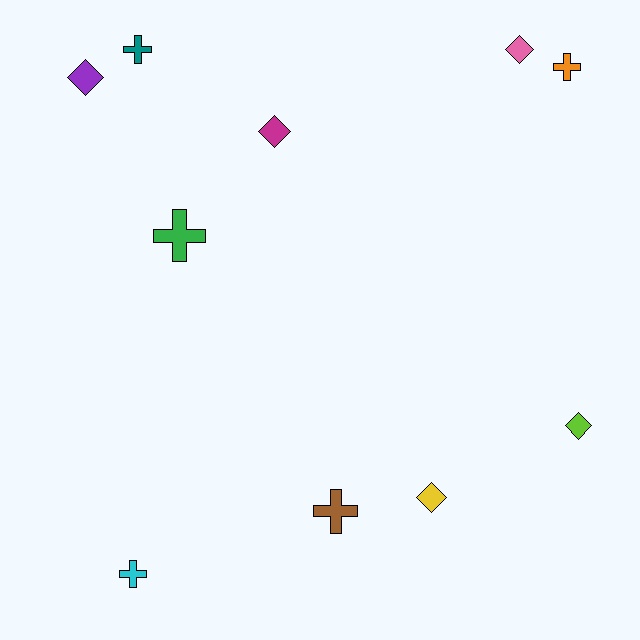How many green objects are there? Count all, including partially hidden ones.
There is 1 green object.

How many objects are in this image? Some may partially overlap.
There are 10 objects.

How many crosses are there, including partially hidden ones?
There are 5 crosses.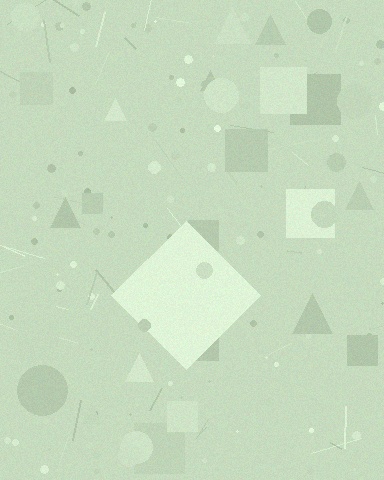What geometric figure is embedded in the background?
A diamond is embedded in the background.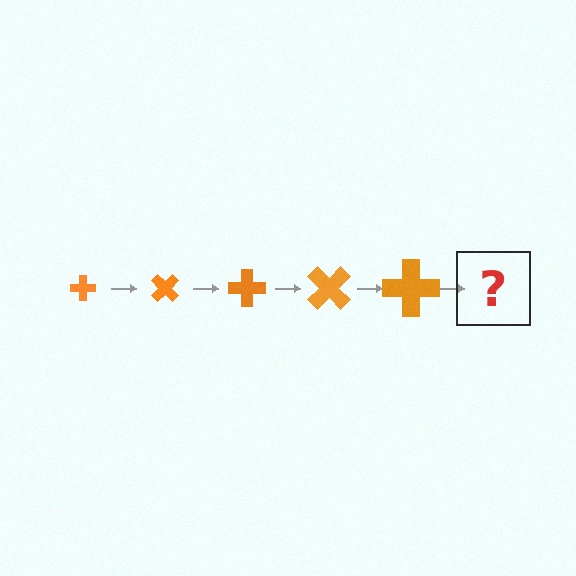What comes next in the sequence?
The next element should be a cross, larger than the previous one and rotated 225 degrees from the start.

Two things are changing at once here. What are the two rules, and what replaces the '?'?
The two rules are that the cross grows larger each step and it rotates 45 degrees each step. The '?' should be a cross, larger than the previous one and rotated 225 degrees from the start.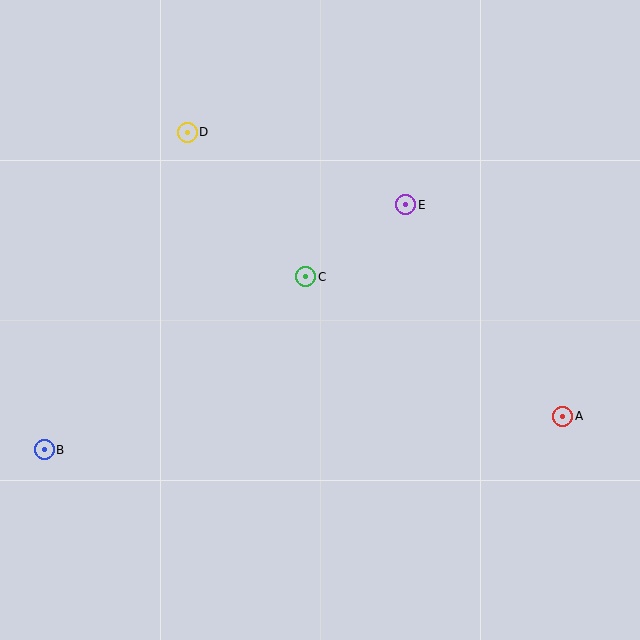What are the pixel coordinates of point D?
Point D is at (187, 132).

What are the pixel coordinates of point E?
Point E is at (406, 205).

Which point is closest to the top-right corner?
Point E is closest to the top-right corner.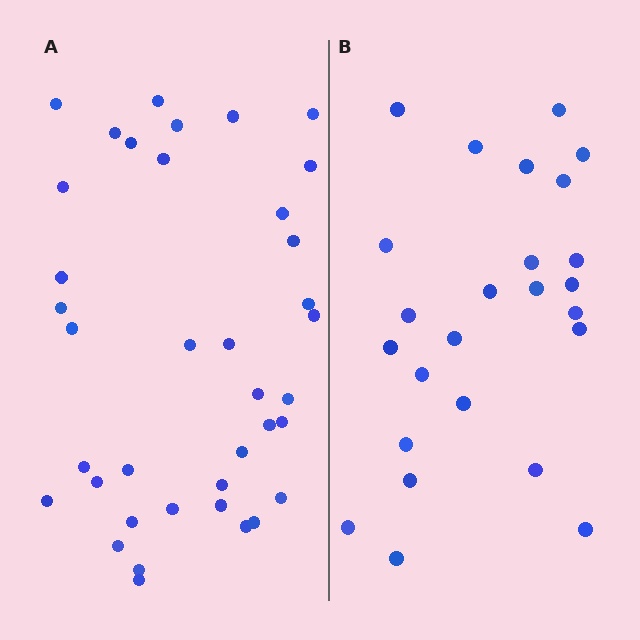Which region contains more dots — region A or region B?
Region A (the left region) has more dots.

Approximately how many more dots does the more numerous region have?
Region A has approximately 15 more dots than region B.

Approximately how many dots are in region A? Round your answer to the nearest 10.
About 40 dots. (The exact count is 38, which rounds to 40.)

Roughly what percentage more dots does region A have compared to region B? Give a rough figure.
About 50% more.